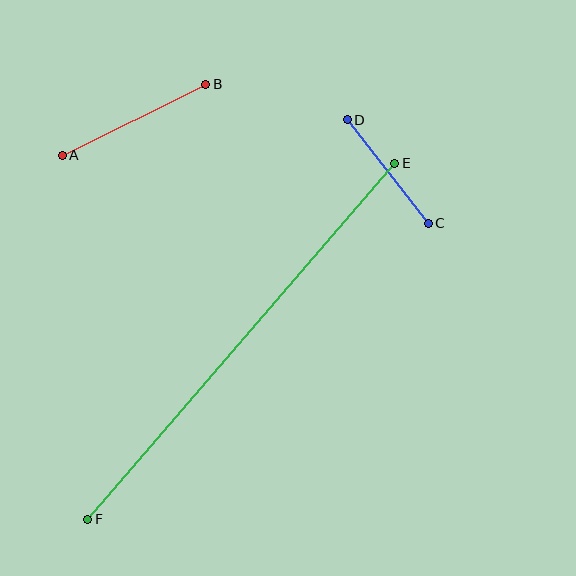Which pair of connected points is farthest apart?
Points E and F are farthest apart.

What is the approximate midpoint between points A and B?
The midpoint is at approximately (134, 120) pixels.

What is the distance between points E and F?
The distance is approximately 470 pixels.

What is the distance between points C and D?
The distance is approximately 131 pixels.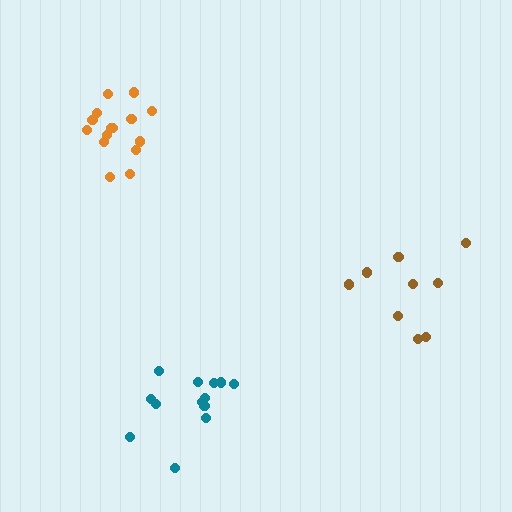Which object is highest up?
The orange cluster is topmost.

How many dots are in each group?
Group 1: 9 dots, Group 2: 13 dots, Group 3: 15 dots (37 total).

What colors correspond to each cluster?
The clusters are colored: brown, teal, orange.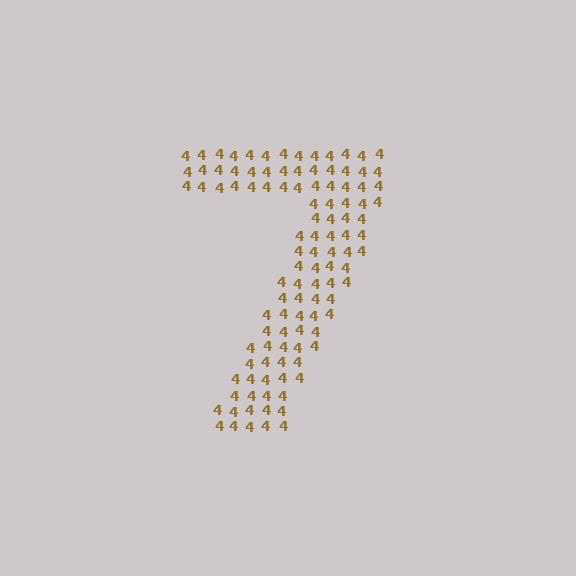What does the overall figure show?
The overall figure shows the digit 7.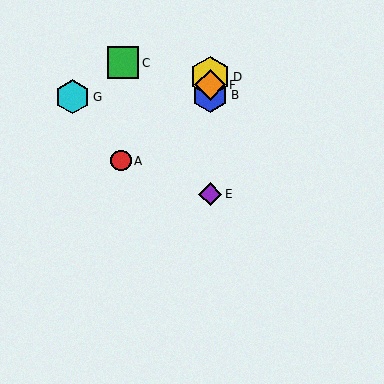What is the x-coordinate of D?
Object D is at x≈210.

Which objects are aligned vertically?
Objects B, D, E, F are aligned vertically.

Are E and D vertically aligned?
Yes, both are at x≈210.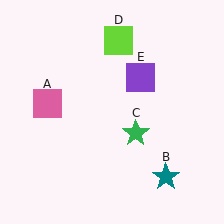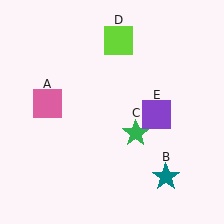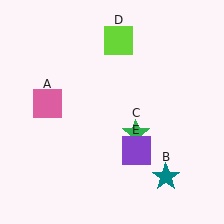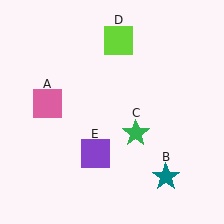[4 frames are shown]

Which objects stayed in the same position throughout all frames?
Pink square (object A) and teal star (object B) and green star (object C) and lime square (object D) remained stationary.